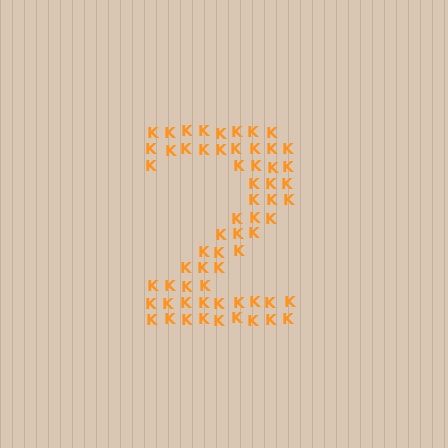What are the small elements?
The small elements are letter K's.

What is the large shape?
The large shape is the digit 2.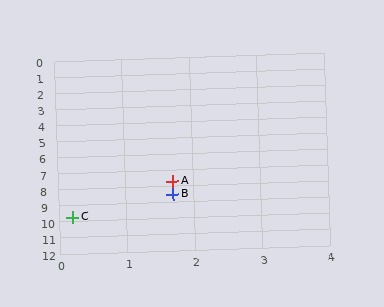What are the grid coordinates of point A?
Point A is at approximately (1.7, 7.7).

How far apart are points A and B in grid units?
Points A and B are about 0.8 grid units apart.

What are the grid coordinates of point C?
Point C is at approximately (0.2, 9.7).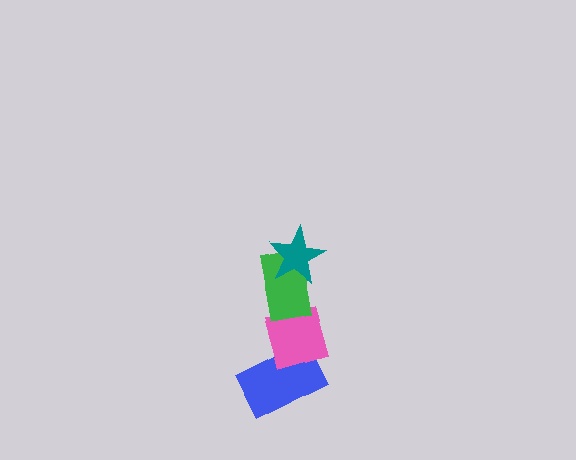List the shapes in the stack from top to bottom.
From top to bottom: the teal star, the green rectangle, the pink diamond, the blue rectangle.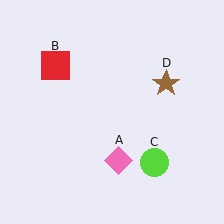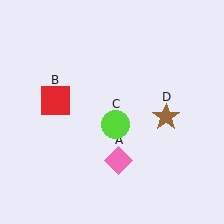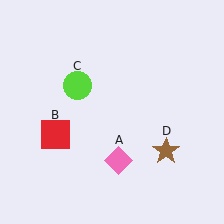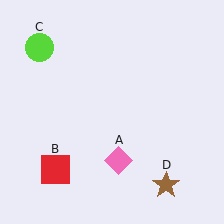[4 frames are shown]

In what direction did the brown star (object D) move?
The brown star (object D) moved down.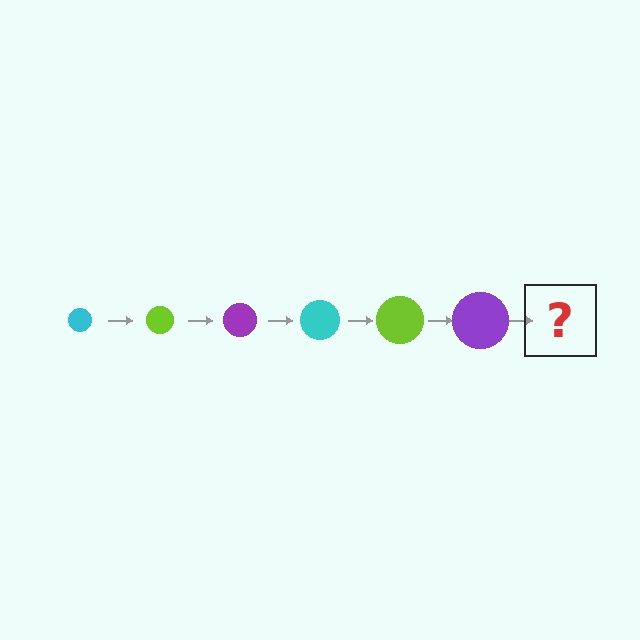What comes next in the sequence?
The next element should be a cyan circle, larger than the previous one.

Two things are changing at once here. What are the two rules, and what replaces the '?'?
The two rules are that the circle grows larger each step and the color cycles through cyan, lime, and purple. The '?' should be a cyan circle, larger than the previous one.